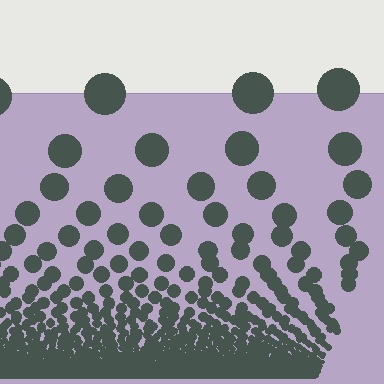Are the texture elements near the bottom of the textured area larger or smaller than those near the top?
Smaller. The gradient is inverted — elements near the bottom are smaller and denser.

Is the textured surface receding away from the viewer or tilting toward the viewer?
The surface appears to tilt toward the viewer. Texture elements get larger and sparser toward the top.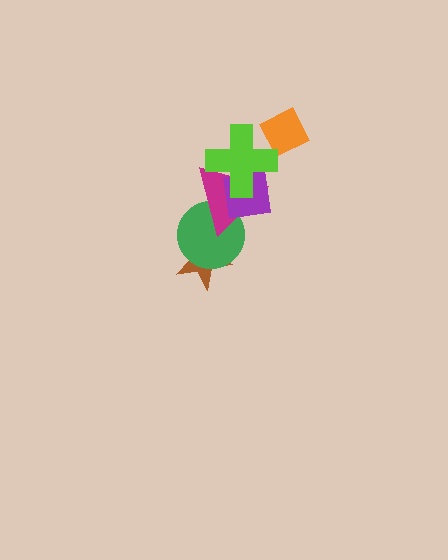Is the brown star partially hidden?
Yes, it is partially covered by another shape.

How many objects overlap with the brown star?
1 object overlaps with the brown star.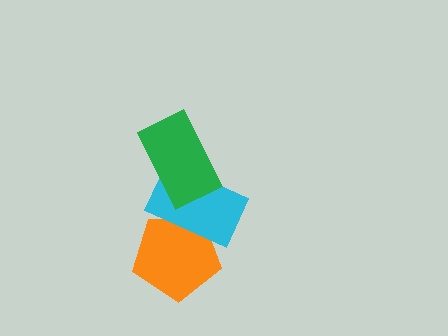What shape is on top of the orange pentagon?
The cyan rectangle is on top of the orange pentagon.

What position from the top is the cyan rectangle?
The cyan rectangle is 2nd from the top.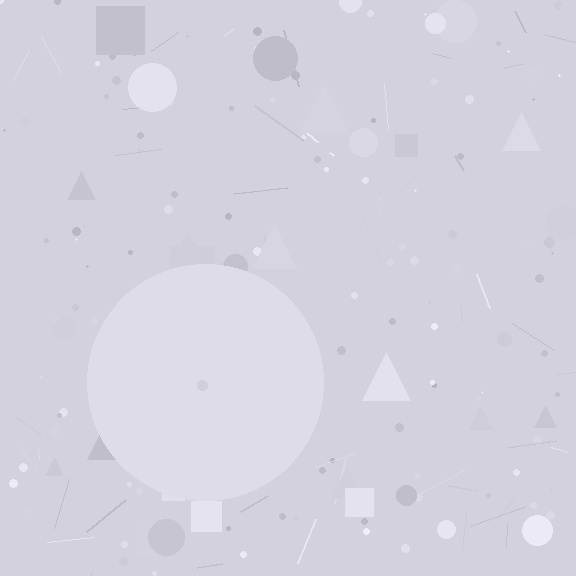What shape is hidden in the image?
A circle is hidden in the image.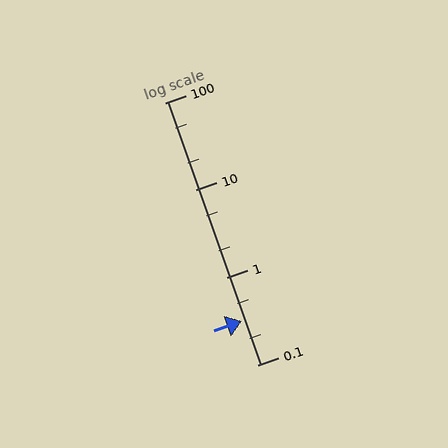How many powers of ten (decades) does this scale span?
The scale spans 3 decades, from 0.1 to 100.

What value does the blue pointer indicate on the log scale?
The pointer indicates approximately 0.32.